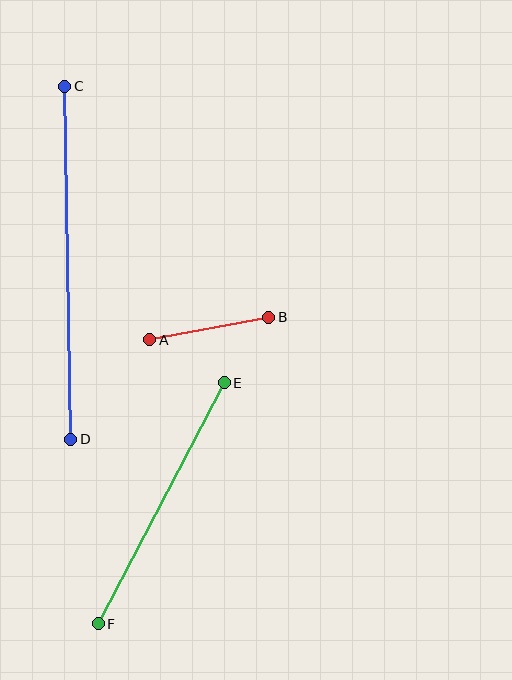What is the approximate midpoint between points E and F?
The midpoint is at approximately (161, 503) pixels.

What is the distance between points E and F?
The distance is approximately 272 pixels.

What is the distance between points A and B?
The distance is approximately 121 pixels.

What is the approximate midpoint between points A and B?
The midpoint is at approximately (209, 328) pixels.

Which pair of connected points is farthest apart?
Points C and D are farthest apart.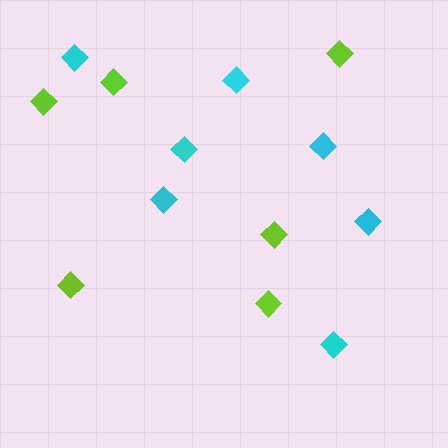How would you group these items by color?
There are 2 groups: one group of cyan diamonds (7) and one group of lime diamonds (6).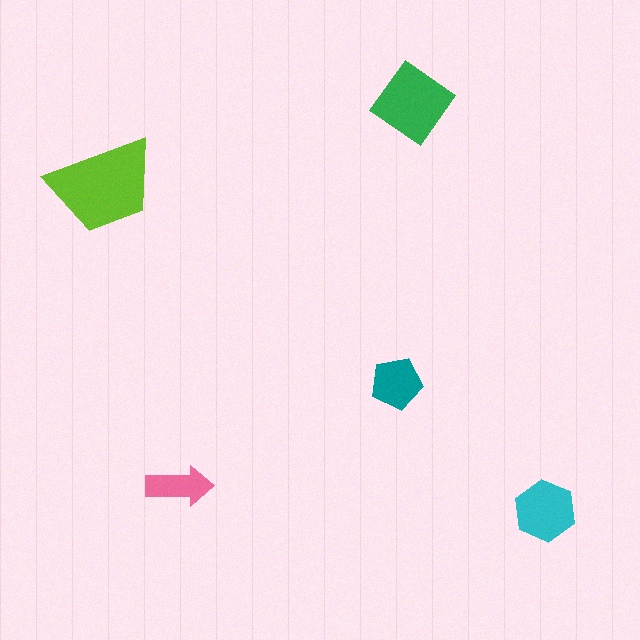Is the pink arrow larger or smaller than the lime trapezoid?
Smaller.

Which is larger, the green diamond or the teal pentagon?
The green diamond.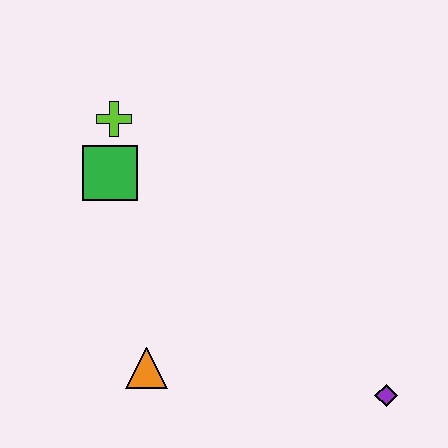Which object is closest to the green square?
The lime cross is closest to the green square.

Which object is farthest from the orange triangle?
The lime cross is farthest from the orange triangle.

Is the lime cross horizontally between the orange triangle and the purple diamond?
No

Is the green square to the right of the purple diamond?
No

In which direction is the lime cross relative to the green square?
The lime cross is above the green square.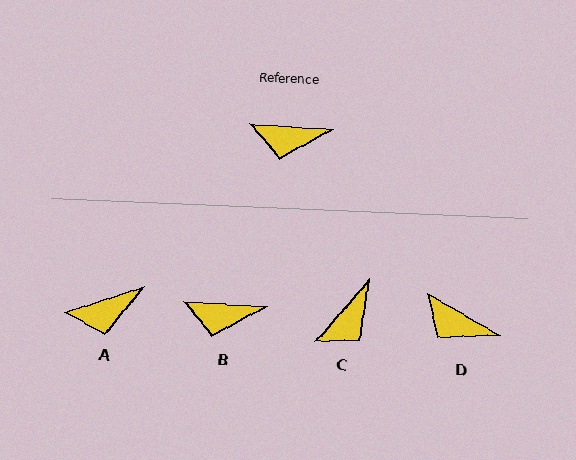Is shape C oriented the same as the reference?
No, it is off by about 53 degrees.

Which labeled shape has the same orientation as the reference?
B.